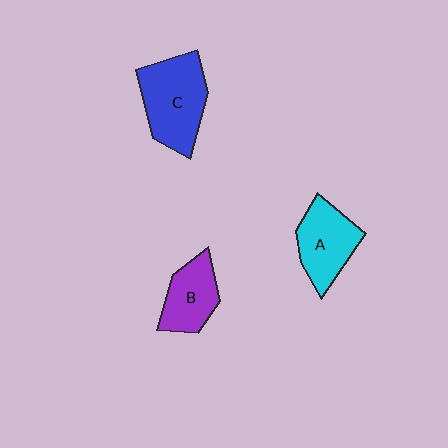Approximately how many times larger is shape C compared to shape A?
Approximately 1.3 times.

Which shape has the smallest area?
Shape B (purple).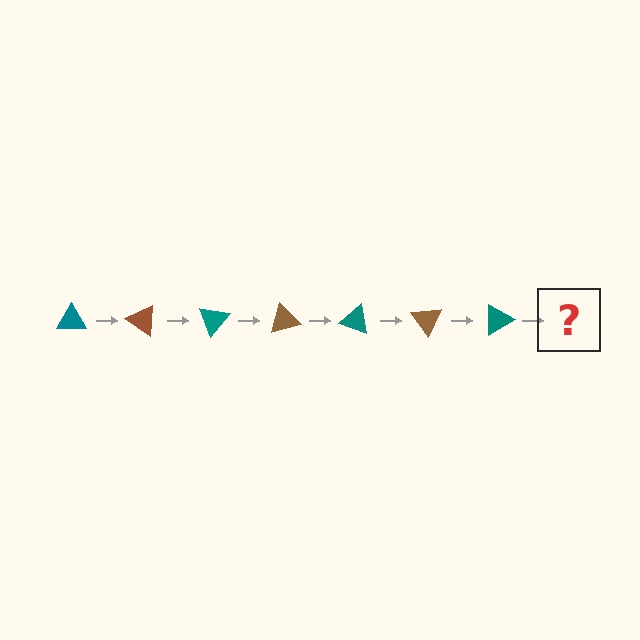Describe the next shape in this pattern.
It should be a brown triangle, rotated 245 degrees from the start.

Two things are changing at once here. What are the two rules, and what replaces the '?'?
The two rules are that it rotates 35 degrees each step and the color cycles through teal and brown. The '?' should be a brown triangle, rotated 245 degrees from the start.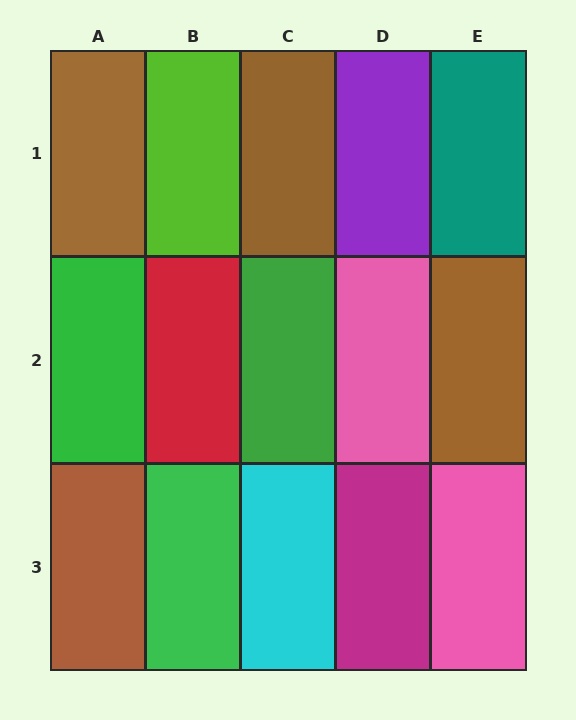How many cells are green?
3 cells are green.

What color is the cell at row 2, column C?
Green.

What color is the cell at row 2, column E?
Brown.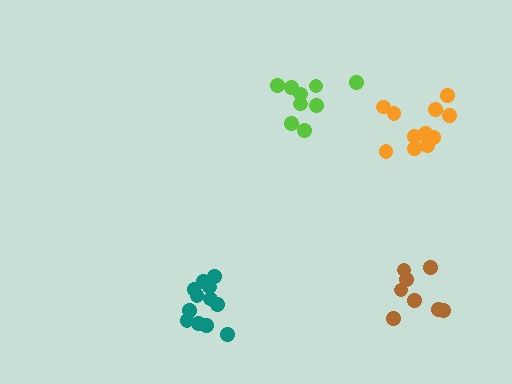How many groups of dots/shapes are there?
There are 4 groups.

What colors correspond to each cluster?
The clusters are colored: teal, lime, brown, orange.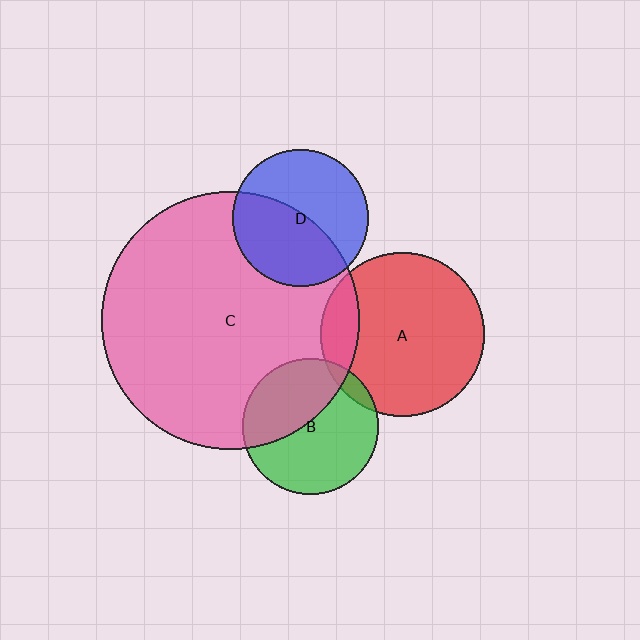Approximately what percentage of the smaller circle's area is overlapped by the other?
Approximately 5%.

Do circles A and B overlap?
Yes.